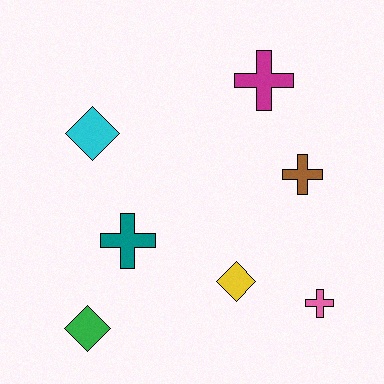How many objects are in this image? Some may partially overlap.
There are 7 objects.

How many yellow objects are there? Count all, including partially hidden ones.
There is 1 yellow object.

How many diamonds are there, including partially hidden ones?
There are 3 diamonds.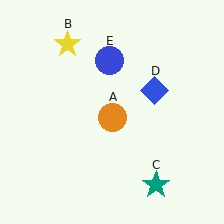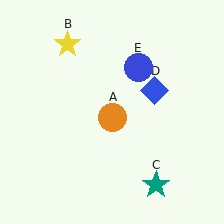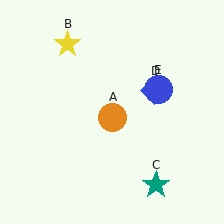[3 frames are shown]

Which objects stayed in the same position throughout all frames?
Orange circle (object A) and yellow star (object B) and teal star (object C) and blue diamond (object D) remained stationary.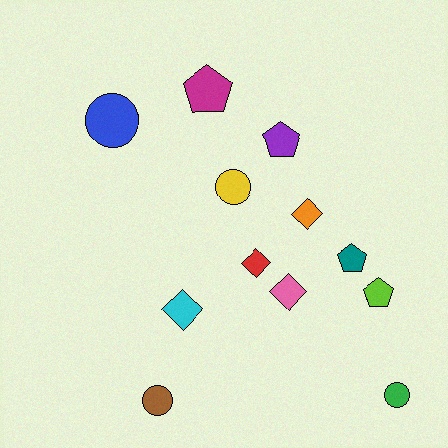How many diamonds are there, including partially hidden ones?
There are 4 diamonds.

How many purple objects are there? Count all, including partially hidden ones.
There is 1 purple object.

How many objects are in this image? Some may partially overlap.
There are 12 objects.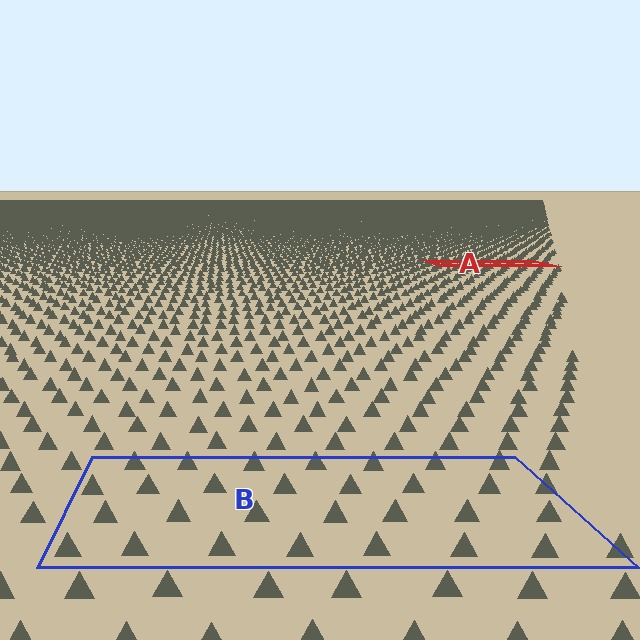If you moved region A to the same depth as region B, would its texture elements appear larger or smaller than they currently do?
They would appear larger. At a closer depth, the same texture elements are projected at a bigger on-screen size.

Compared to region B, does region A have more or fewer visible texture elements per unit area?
Region A has more texture elements per unit area — they are packed more densely because it is farther away.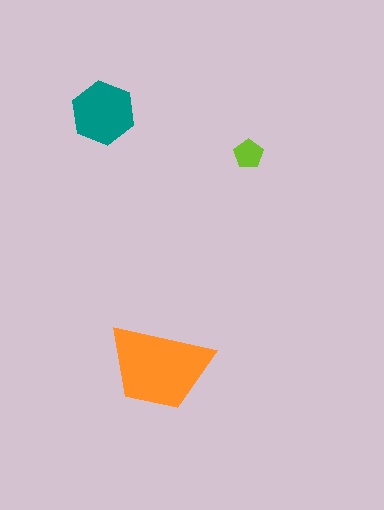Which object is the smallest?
The lime pentagon.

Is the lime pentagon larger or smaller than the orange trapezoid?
Smaller.